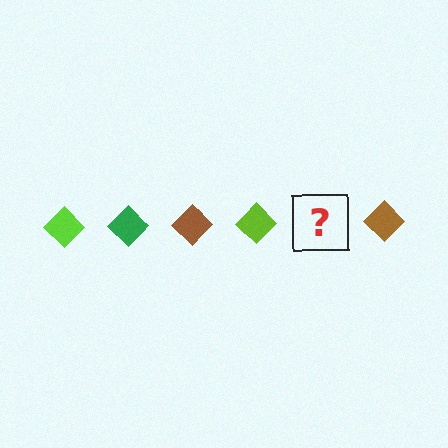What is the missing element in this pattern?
The missing element is a green diamond.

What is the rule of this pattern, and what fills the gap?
The rule is that the pattern cycles through lime, green, brown diamonds. The gap should be filled with a green diamond.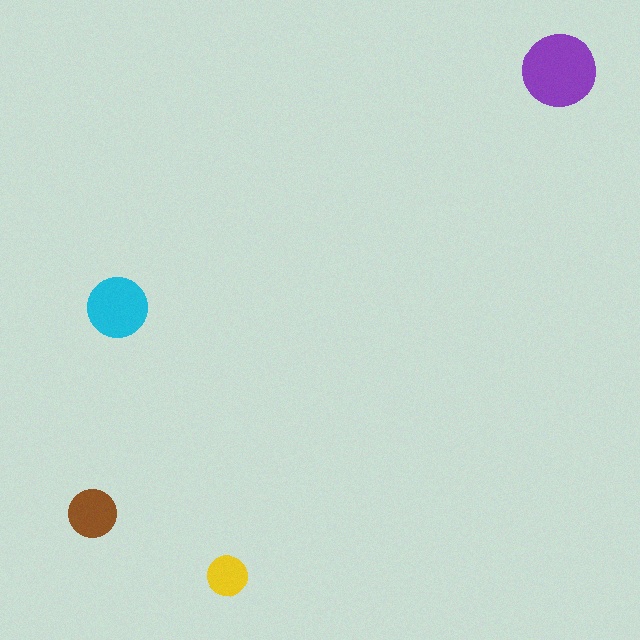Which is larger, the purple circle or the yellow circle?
The purple one.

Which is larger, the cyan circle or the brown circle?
The cyan one.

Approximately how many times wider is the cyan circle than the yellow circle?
About 1.5 times wider.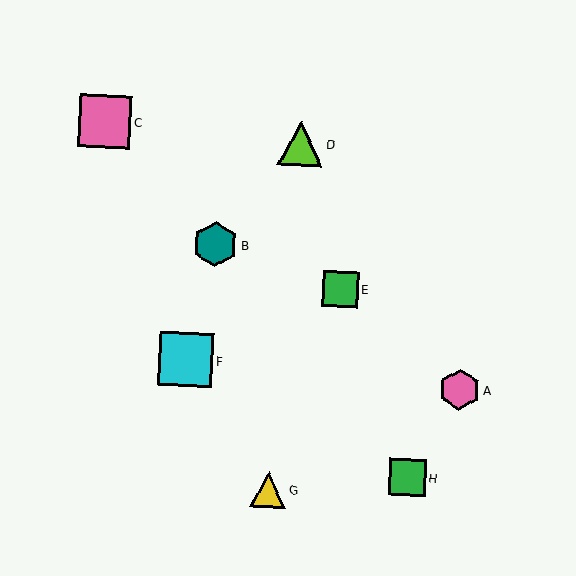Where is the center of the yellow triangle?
The center of the yellow triangle is at (268, 490).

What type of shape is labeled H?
Shape H is a green square.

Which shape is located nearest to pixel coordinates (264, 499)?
The yellow triangle (labeled G) at (268, 490) is nearest to that location.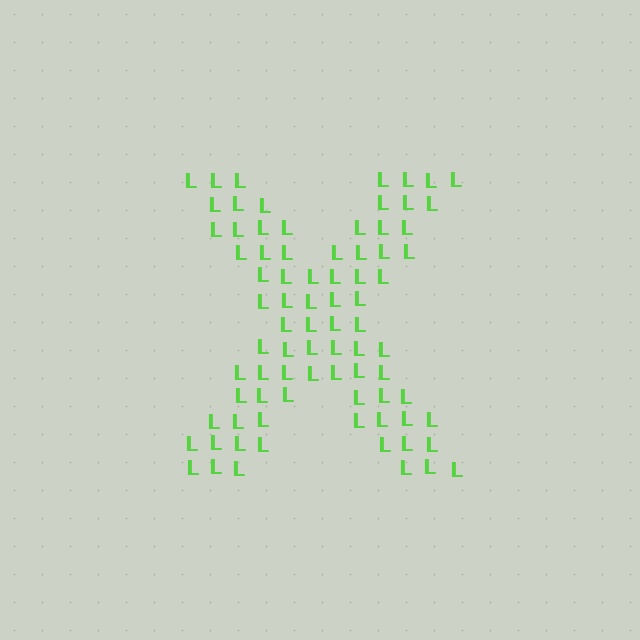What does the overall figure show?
The overall figure shows the letter X.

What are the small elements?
The small elements are letter L's.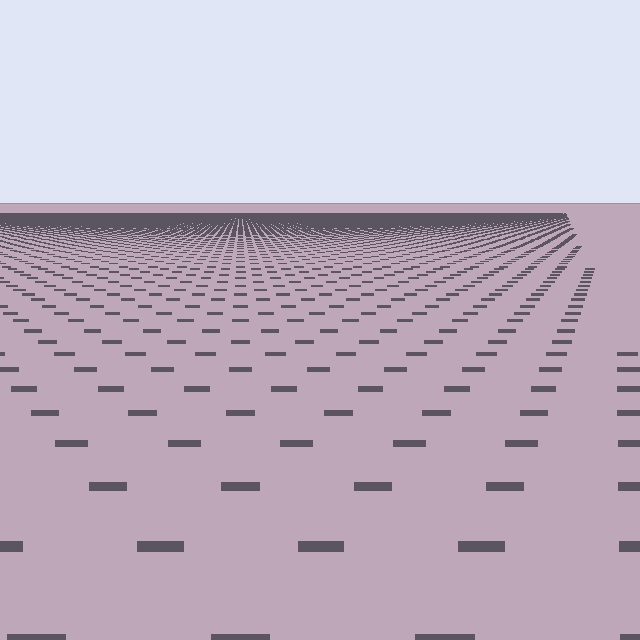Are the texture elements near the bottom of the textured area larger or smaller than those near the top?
Larger. Near the bottom, elements are closer to the viewer and appear at a bigger on-screen size.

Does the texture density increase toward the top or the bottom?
Density increases toward the top.